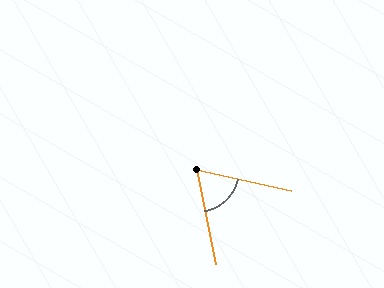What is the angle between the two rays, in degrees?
Approximately 67 degrees.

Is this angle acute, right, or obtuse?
It is acute.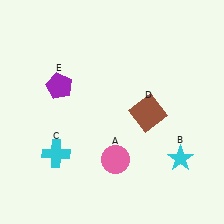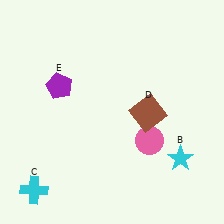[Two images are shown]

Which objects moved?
The objects that moved are: the pink circle (A), the cyan cross (C).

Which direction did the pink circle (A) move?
The pink circle (A) moved right.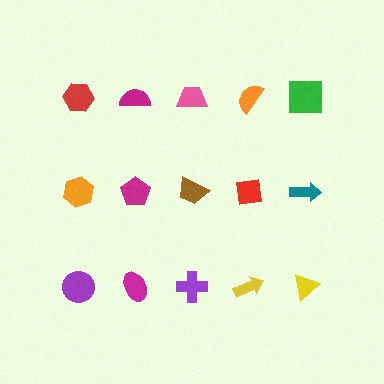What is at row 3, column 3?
A purple cross.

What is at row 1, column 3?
A pink trapezoid.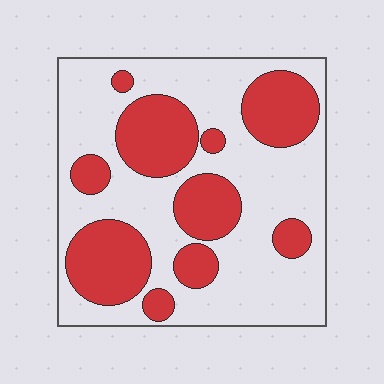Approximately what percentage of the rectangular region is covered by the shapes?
Approximately 35%.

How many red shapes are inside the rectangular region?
10.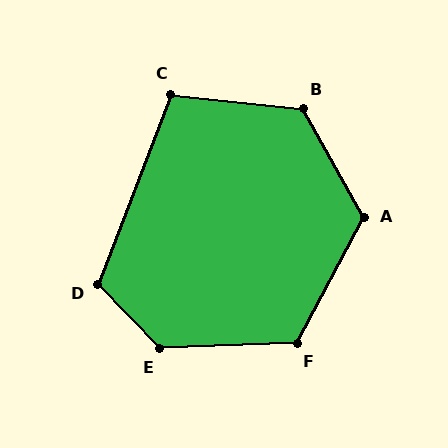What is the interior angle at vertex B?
Approximately 125 degrees (obtuse).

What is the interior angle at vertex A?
Approximately 123 degrees (obtuse).